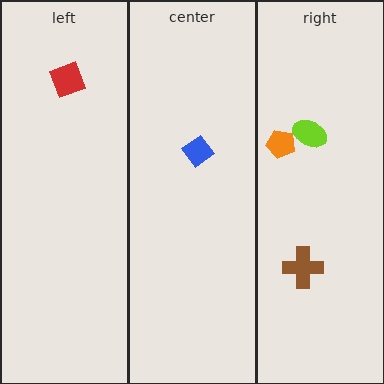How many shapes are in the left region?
1.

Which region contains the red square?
The left region.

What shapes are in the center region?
The blue diamond.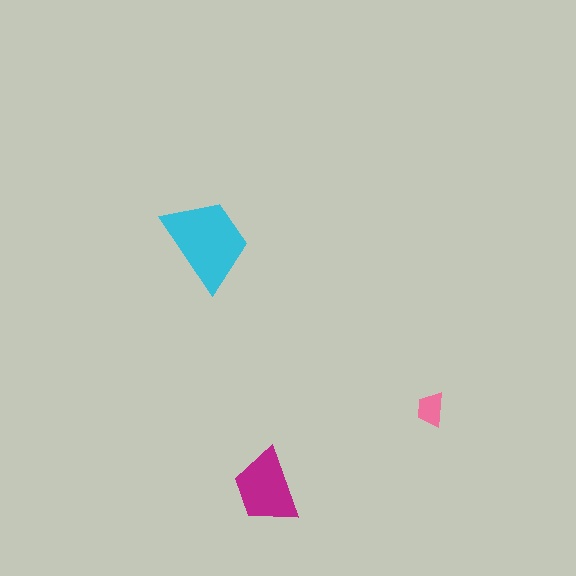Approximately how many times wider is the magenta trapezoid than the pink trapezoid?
About 2 times wider.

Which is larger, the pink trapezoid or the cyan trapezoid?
The cyan one.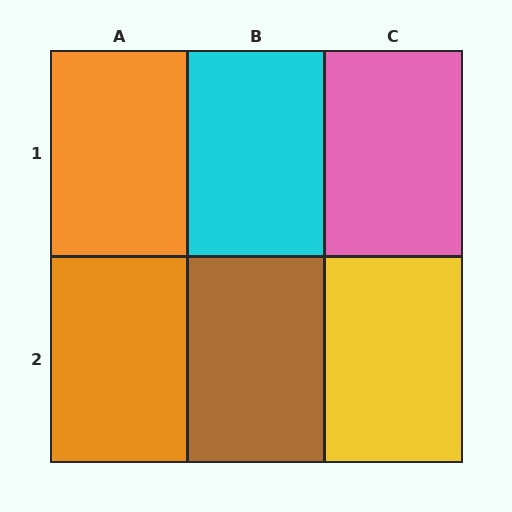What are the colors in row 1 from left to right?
Orange, cyan, pink.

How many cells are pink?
1 cell is pink.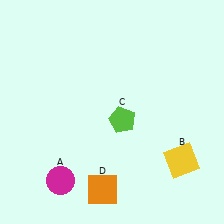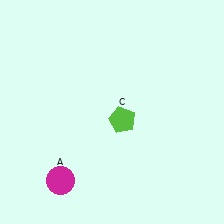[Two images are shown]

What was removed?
The orange square (D), the yellow square (B) were removed in Image 2.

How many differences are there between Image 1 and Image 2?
There are 2 differences between the two images.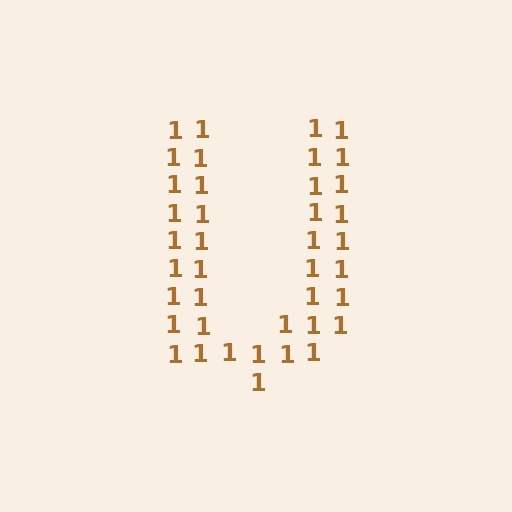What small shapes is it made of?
It is made of small digit 1's.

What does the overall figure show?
The overall figure shows the letter U.